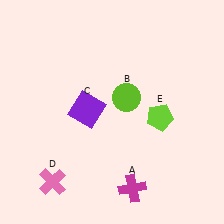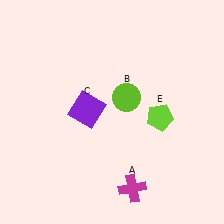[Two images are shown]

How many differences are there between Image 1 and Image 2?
There is 1 difference between the two images.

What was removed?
The pink cross (D) was removed in Image 2.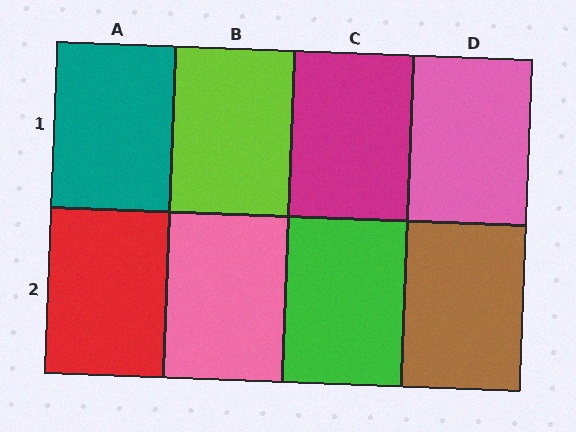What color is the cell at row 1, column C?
Magenta.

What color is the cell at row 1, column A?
Teal.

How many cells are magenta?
1 cell is magenta.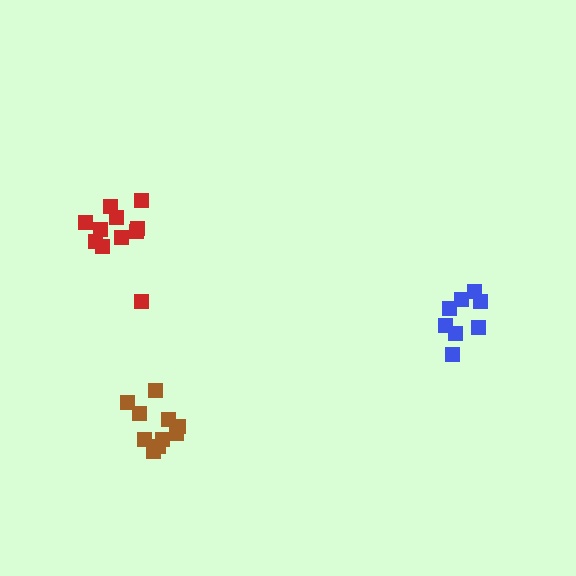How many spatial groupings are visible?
There are 3 spatial groupings.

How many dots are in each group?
Group 1: 8 dots, Group 2: 11 dots, Group 3: 10 dots (29 total).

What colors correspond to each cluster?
The clusters are colored: blue, red, brown.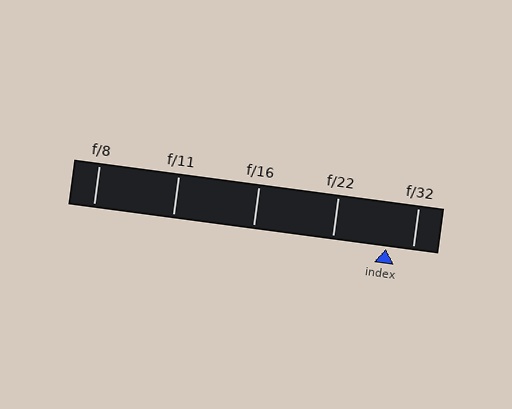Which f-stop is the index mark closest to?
The index mark is closest to f/32.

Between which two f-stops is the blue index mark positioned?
The index mark is between f/22 and f/32.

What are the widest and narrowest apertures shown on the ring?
The widest aperture shown is f/8 and the narrowest is f/32.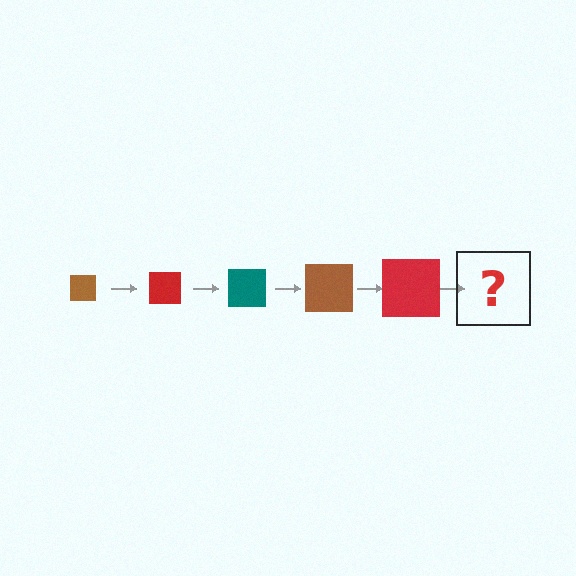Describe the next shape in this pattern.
It should be a teal square, larger than the previous one.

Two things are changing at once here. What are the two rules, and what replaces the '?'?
The two rules are that the square grows larger each step and the color cycles through brown, red, and teal. The '?' should be a teal square, larger than the previous one.